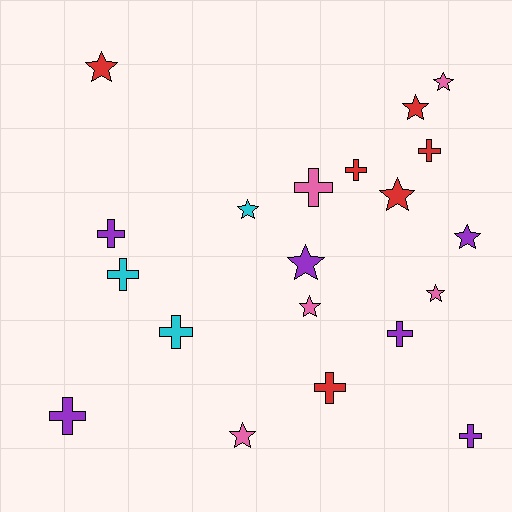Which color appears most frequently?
Purple, with 6 objects.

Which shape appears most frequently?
Star, with 10 objects.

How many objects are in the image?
There are 20 objects.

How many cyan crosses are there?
There are 2 cyan crosses.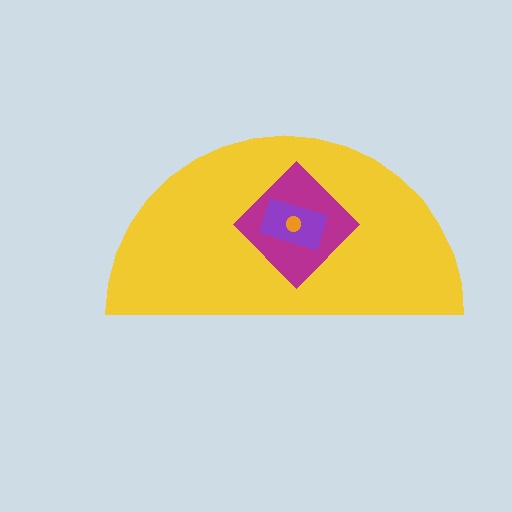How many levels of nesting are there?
4.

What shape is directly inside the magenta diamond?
The purple rectangle.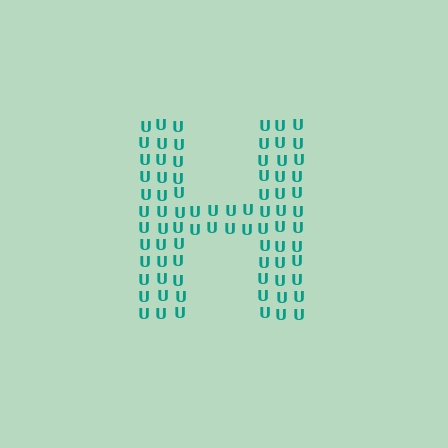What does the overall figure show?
The overall figure shows the letter H.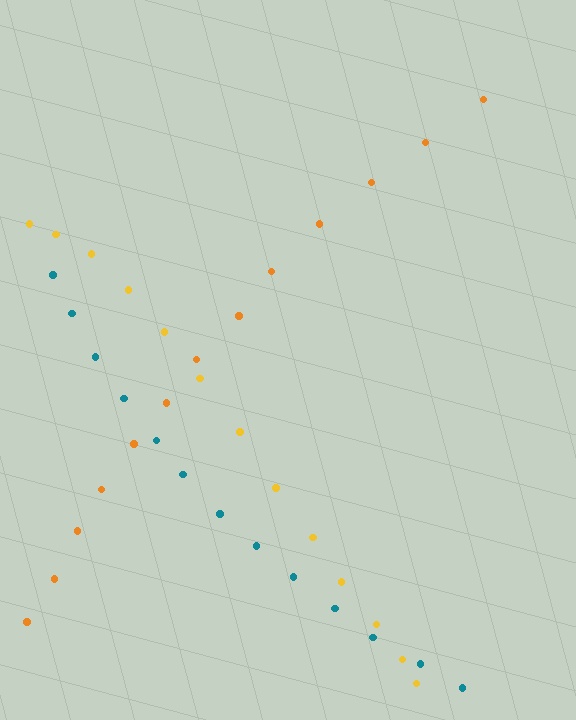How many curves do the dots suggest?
There are 3 distinct paths.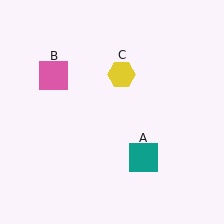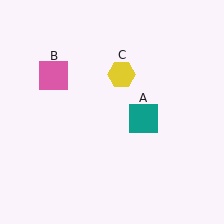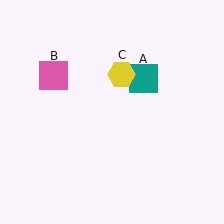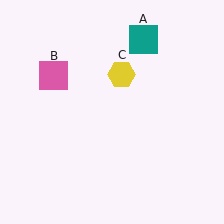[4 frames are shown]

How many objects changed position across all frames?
1 object changed position: teal square (object A).